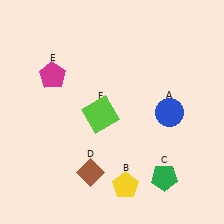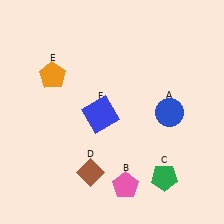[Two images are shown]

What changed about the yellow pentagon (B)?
In Image 1, B is yellow. In Image 2, it changed to pink.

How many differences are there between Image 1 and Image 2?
There are 3 differences between the two images.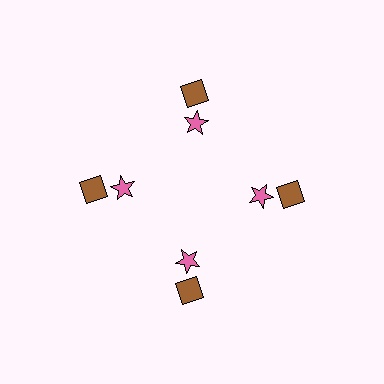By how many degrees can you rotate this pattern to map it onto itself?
The pattern maps onto itself every 90 degrees of rotation.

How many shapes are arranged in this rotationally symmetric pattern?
There are 8 shapes, arranged in 4 groups of 2.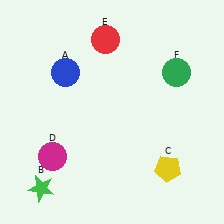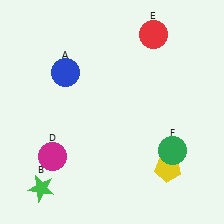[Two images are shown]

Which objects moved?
The objects that moved are: the red circle (E), the green circle (F).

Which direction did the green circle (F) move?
The green circle (F) moved down.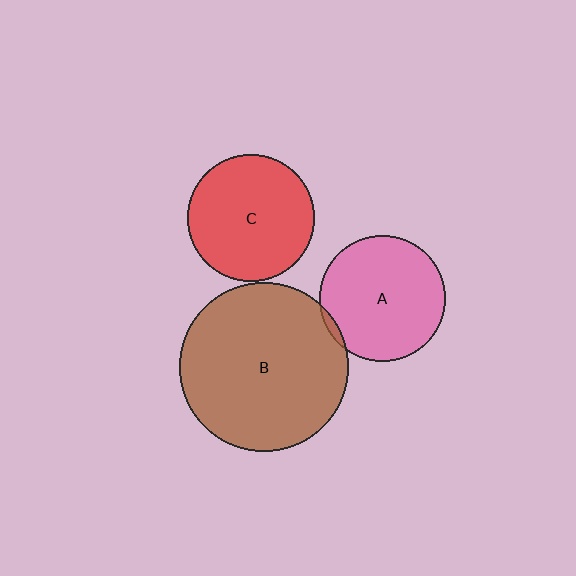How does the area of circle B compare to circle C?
Approximately 1.8 times.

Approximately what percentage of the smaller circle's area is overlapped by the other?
Approximately 5%.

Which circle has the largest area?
Circle B (brown).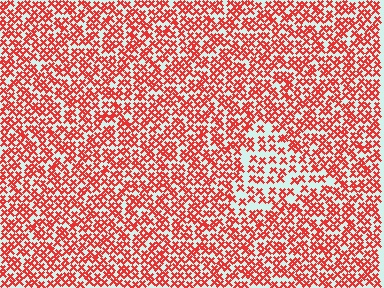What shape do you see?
I see a triangle.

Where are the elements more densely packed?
The elements are more densely packed outside the triangle boundary.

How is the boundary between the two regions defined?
The boundary is defined by a change in element density (approximately 1.8x ratio). All elements are the same color, size, and shape.